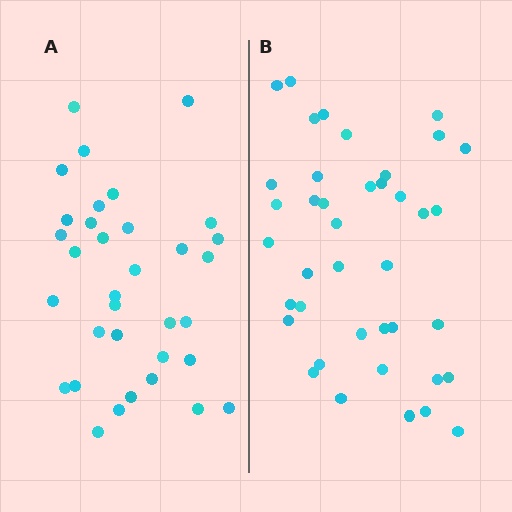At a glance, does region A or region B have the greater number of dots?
Region B (the right region) has more dots.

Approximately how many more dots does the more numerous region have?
Region B has about 6 more dots than region A.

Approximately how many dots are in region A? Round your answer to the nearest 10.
About 30 dots. (The exact count is 34, which rounds to 30.)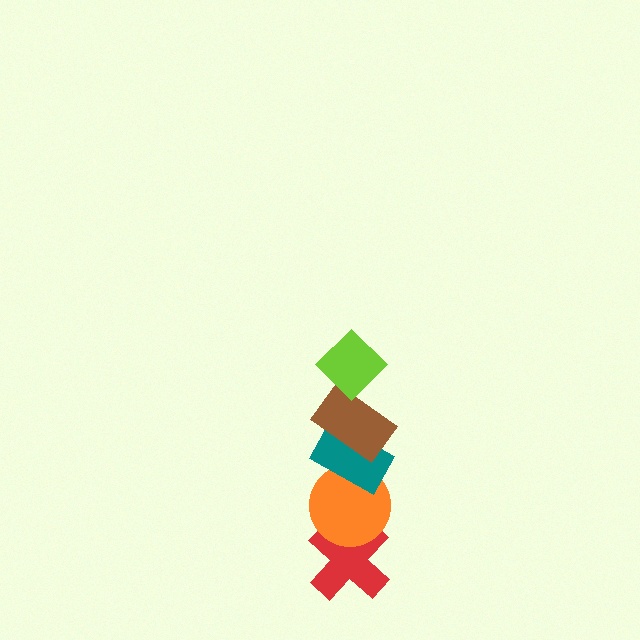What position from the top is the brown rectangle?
The brown rectangle is 2nd from the top.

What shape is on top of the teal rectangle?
The brown rectangle is on top of the teal rectangle.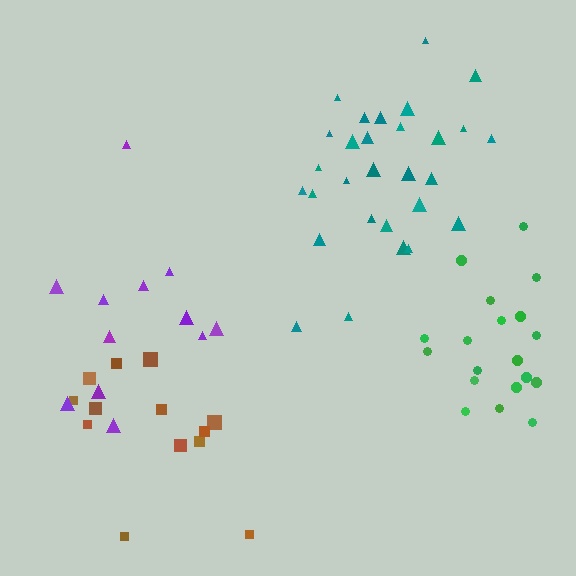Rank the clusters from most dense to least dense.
green, teal, brown, purple.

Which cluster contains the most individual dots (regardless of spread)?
Teal (29).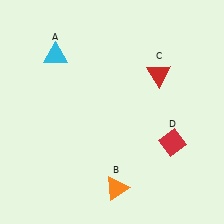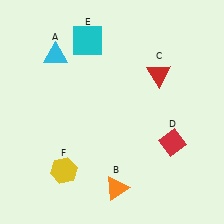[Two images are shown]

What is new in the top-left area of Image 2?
A cyan square (E) was added in the top-left area of Image 2.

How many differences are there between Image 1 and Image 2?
There are 2 differences between the two images.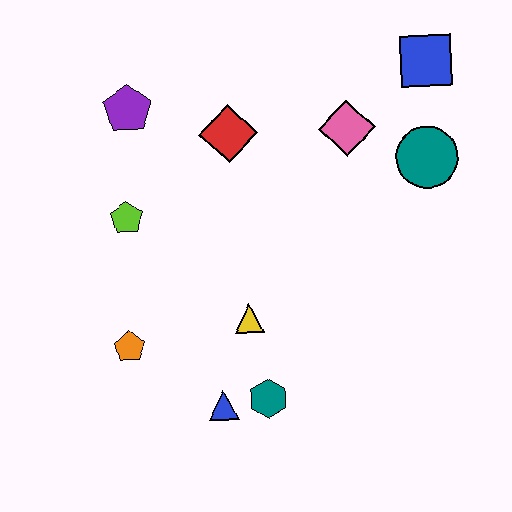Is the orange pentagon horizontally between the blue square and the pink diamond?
No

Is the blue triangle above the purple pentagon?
No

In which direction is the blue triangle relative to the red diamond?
The blue triangle is below the red diamond.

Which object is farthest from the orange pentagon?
The blue square is farthest from the orange pentagon.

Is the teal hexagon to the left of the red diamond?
No